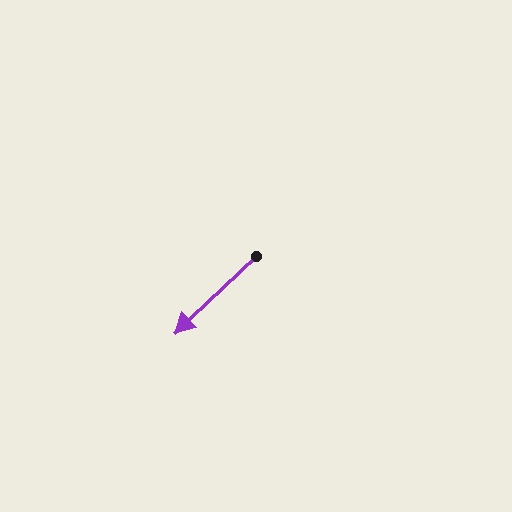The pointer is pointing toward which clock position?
Roughly 8 o'clock.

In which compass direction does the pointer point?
Southwest.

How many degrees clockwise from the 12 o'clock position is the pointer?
Approximately 227 degrees.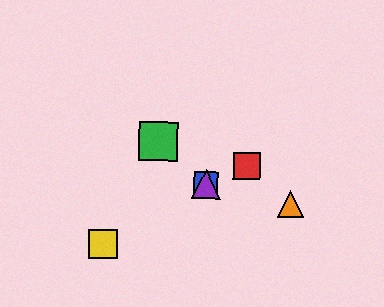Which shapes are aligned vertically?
The blue square, the purple triangle are aligned vertically.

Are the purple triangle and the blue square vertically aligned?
Yes, both are at x≈206.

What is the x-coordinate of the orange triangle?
The orange triangle is at x≈291.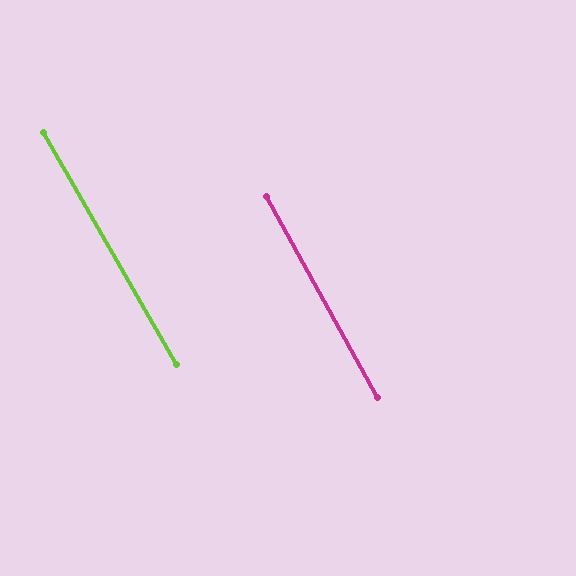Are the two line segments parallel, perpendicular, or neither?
Parallel — their directions differ by only 0.9°.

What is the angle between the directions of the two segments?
Approximately 1 degree.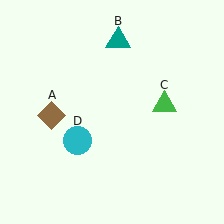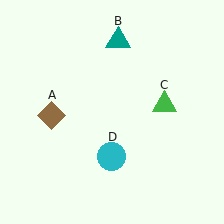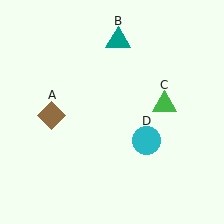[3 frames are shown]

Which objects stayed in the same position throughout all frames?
Brown diamond (object A) and teal triangle (object B) and green triangle (object C) remained stationary.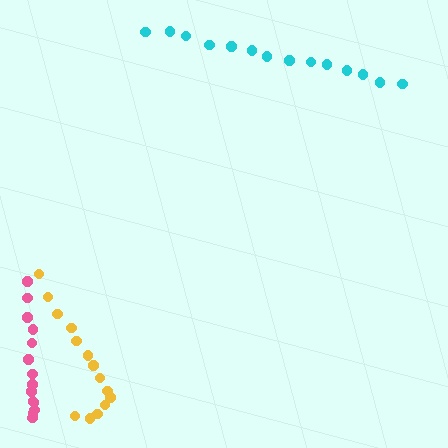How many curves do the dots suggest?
There are 3 distinct paths.